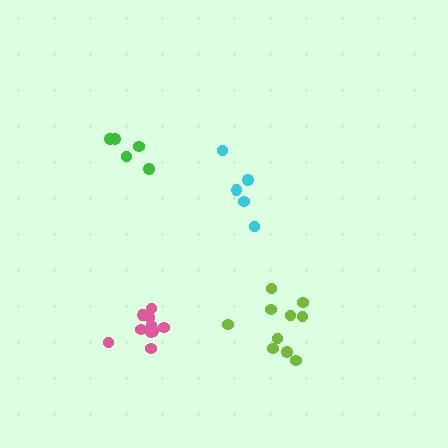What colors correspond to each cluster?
The clusters are colored: pink, cyan, green, lime.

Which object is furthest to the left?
The green cluster is leftmost.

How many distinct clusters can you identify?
There are 4 distinct clusters.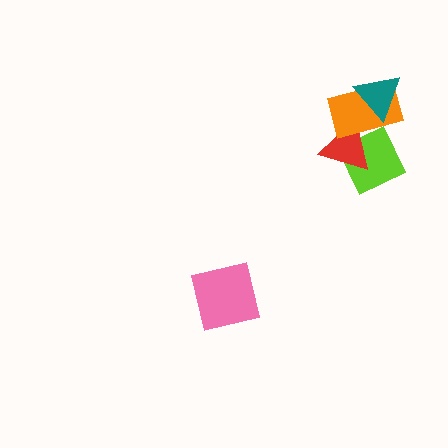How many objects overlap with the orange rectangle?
3 objects overlap with the orange rectangle.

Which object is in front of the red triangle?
The orange rectangle is in front of the red triangle.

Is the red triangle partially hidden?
Yes, it is partially covered by another shape.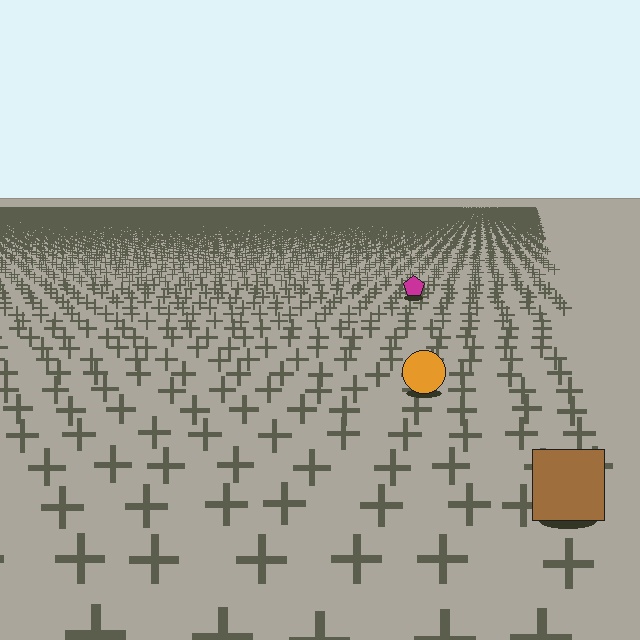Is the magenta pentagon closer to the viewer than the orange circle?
No. The orange circle is closer — you can tell from the texture gradient: the ground texture is coarser near it.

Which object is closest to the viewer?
The brown square is closest. The texture marks near it are larger and more spread out.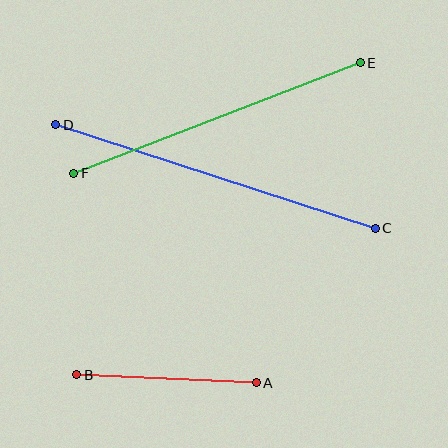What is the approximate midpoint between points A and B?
The midpoint is at approximately (167, 379) pixels.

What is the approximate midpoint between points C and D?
The midpoint is at approximately (215, 177) pixels.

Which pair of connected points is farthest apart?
Points C and D are farthest apart.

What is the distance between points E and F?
The distance is approximately 307 pixels.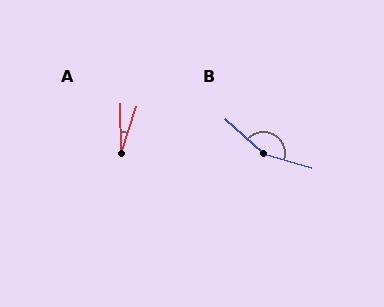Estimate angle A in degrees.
Approximately 19 degrees.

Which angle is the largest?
B, at approximately 154 degrees.